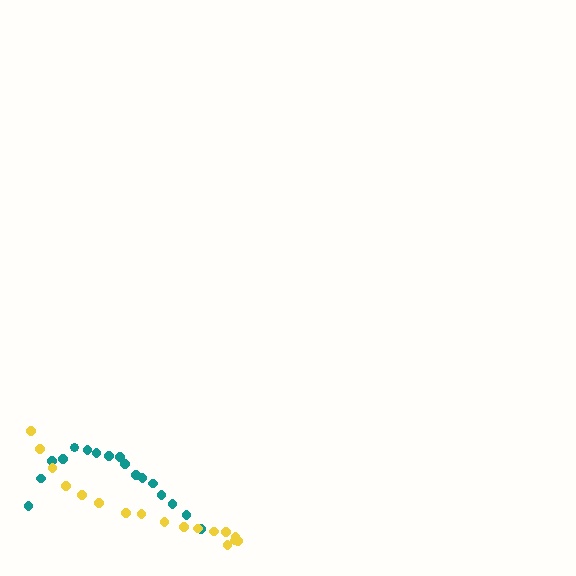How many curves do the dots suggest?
There are 2 distinct paths.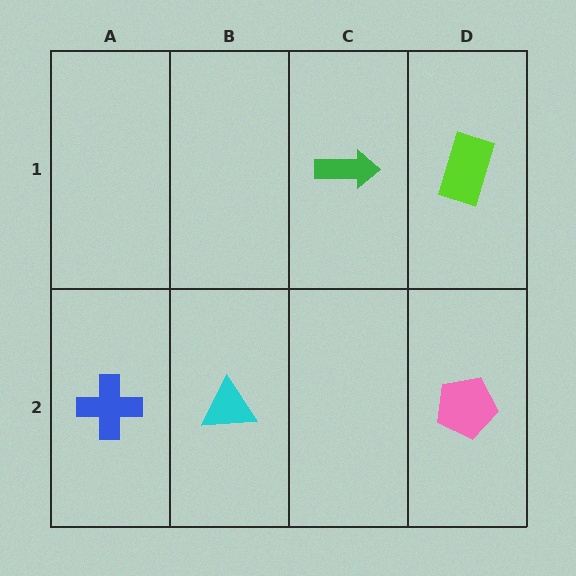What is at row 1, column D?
A lime rectangle.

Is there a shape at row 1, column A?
No, that cell is empty.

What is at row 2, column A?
A blue cross.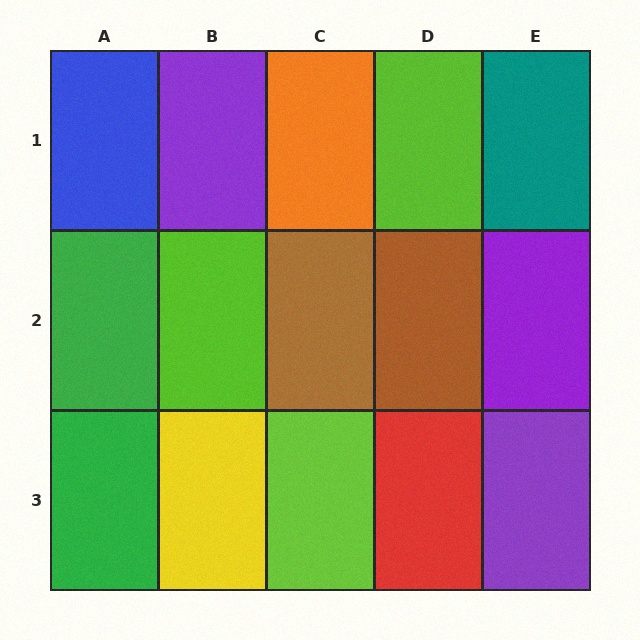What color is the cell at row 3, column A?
Green.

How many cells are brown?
2 cells are brown.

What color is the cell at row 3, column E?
Purple.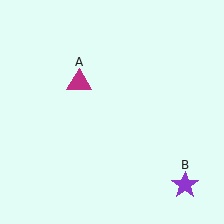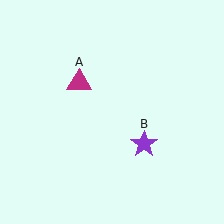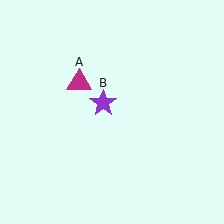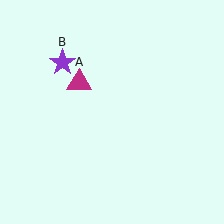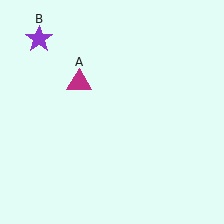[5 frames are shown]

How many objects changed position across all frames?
1 object changed position: purple star (object B).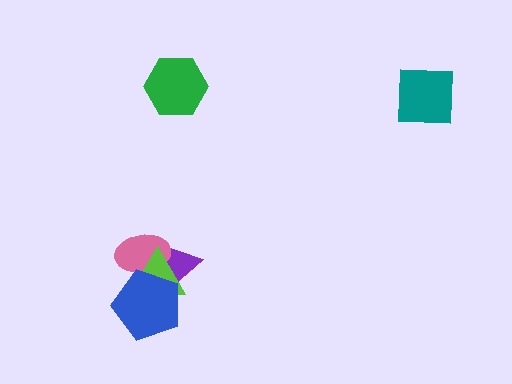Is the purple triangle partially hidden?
Yes, it is partially covered by another shape.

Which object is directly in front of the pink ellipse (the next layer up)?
The lime triangle is directly in front of the pink ellipse.